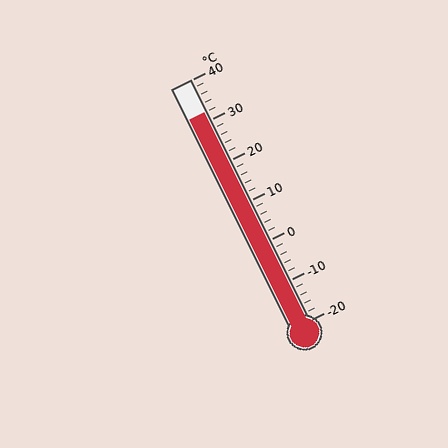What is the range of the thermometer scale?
The thermometer scale ranges from -20°C to 40°C.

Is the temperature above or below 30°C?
The temperature is above 30°C.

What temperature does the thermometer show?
The thermometer shows approximately 32°C.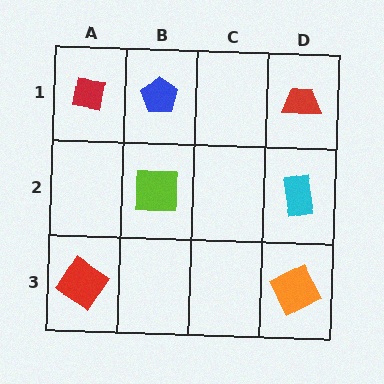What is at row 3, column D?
An orange square.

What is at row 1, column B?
A blue pentagon.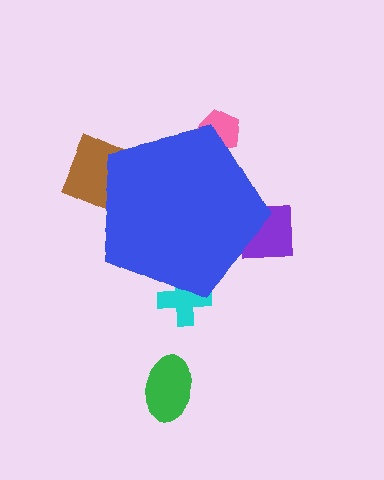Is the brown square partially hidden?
Yes, the brown square is partially hidden behind the blue pentagon.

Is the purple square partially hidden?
Yes, the purple square is partially hidden behind the blue pentagon.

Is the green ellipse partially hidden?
No, the green ellipse is fully visible.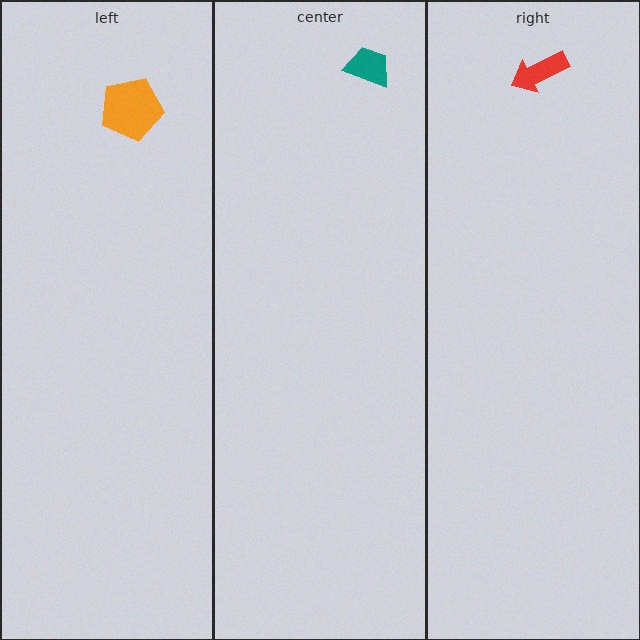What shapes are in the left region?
The orange pentagon.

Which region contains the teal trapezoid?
The center region.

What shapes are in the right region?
The red arrow.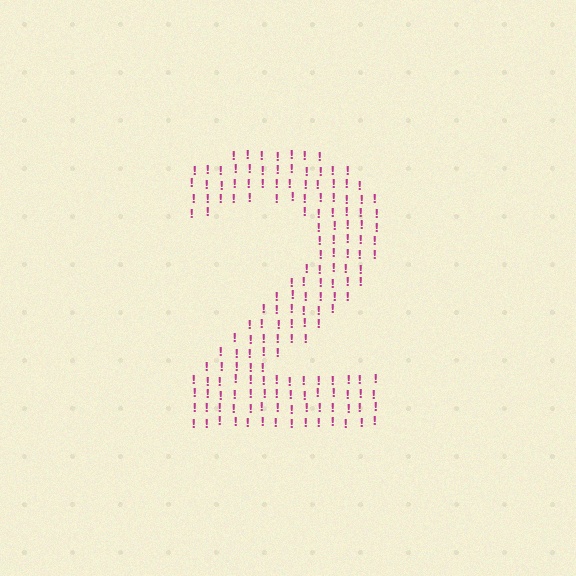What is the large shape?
The large shape is the digit 2.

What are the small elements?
The small elements are exclamation marks.